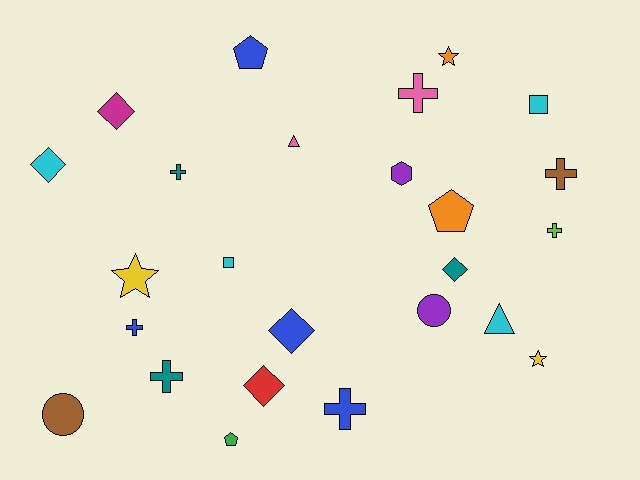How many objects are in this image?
There are 25 objects.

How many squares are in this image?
There are 2 squares.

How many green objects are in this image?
There is 1 green object.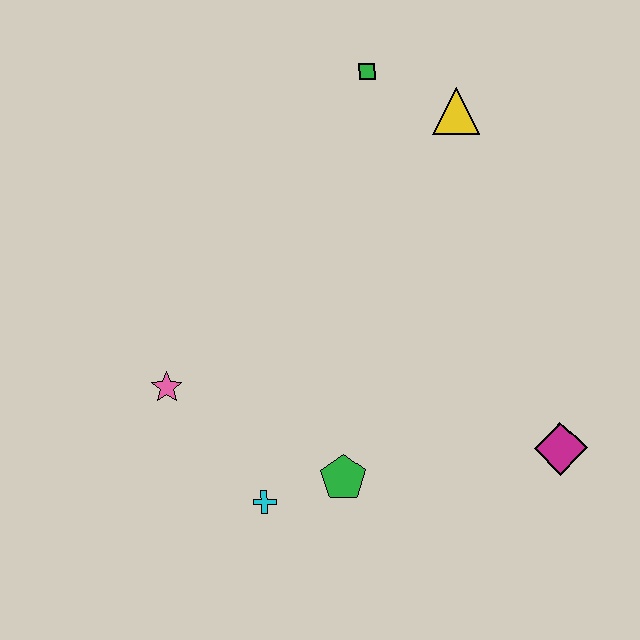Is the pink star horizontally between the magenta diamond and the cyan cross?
No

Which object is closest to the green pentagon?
The cyan cross is closest to the green pentagon.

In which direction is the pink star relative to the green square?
The pink star is below the green square.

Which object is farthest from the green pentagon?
The green square is farthest from the green pentagon.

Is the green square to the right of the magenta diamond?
No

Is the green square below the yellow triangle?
No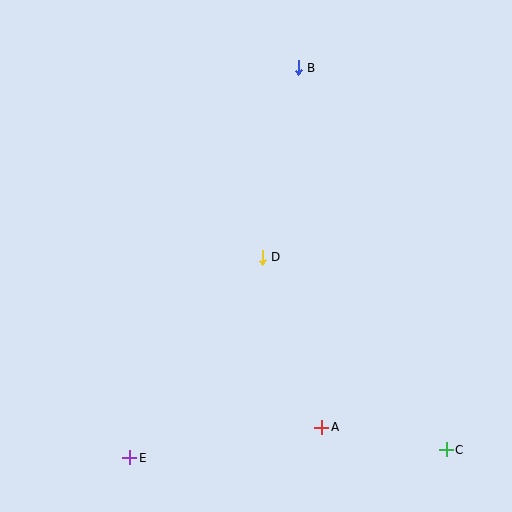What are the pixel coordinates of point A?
Point A is at (322, 427).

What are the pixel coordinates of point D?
Point D is at (262, 257).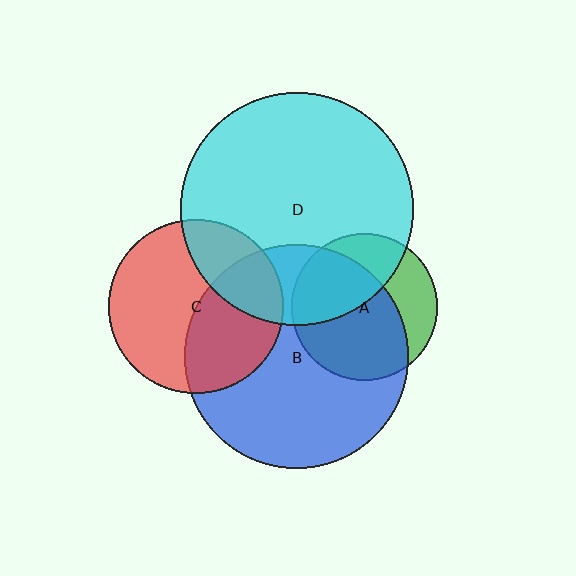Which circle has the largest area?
Circle D (cyan).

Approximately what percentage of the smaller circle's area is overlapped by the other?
Approximately 25%.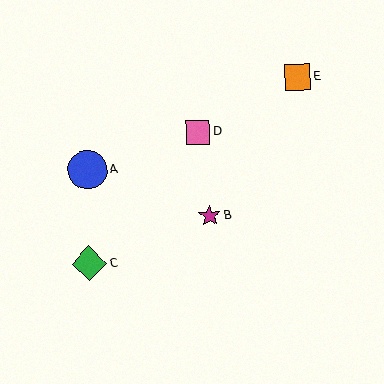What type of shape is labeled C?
Shape C is a green diamond.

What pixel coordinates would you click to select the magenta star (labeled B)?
Click at (210, 216) to select the magenta star B.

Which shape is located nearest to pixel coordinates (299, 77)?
The orange square (labeled E) at (297, 77) is nearest to that location.